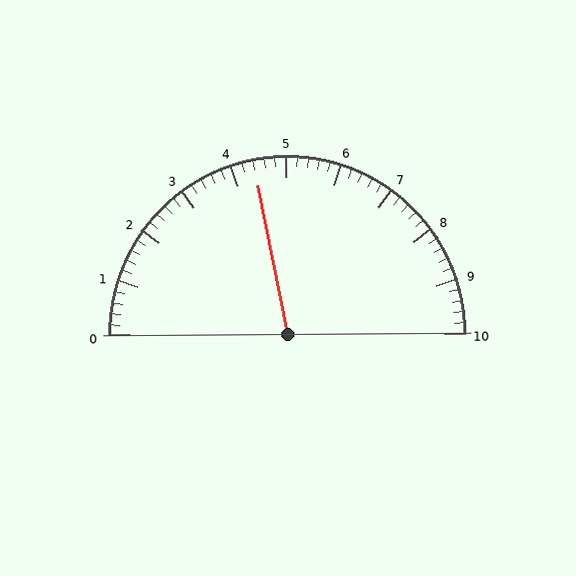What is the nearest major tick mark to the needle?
The nearest major tick mark is 4.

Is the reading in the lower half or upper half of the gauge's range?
The reading is in the lower half of the range (0 to 10).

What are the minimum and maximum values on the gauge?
The gauge ranges from 0 to 10.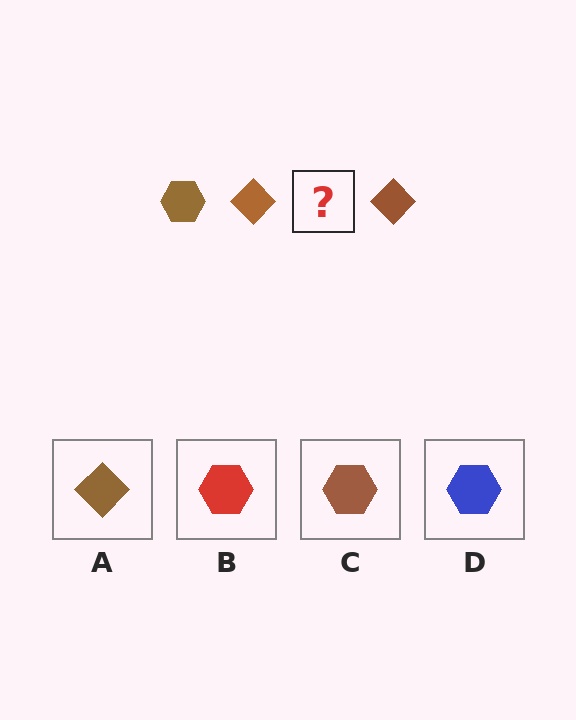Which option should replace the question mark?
Option C.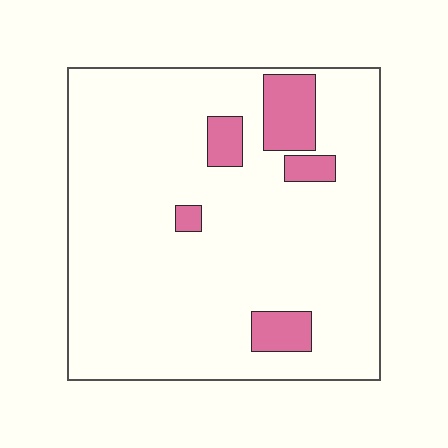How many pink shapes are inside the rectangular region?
5.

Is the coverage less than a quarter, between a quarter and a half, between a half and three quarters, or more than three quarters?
Less than a quarter.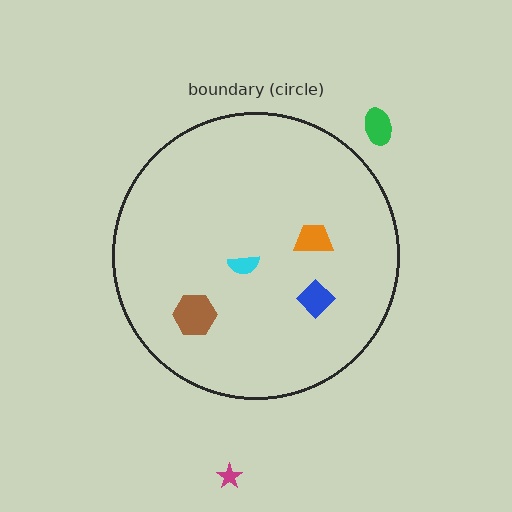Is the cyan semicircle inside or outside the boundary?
Inside.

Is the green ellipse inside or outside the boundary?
Outside.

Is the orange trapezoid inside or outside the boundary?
Inside.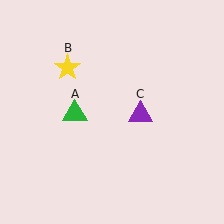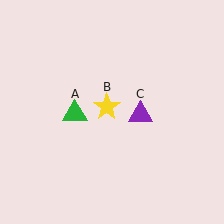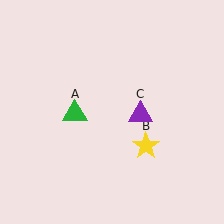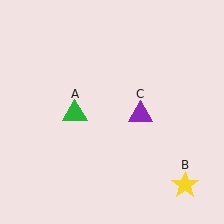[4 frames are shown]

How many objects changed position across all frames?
1 object changed position: yellow star (object B).